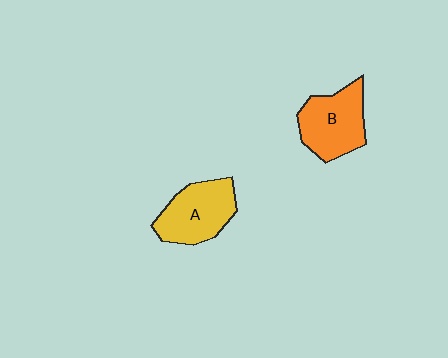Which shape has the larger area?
Shape B (orange).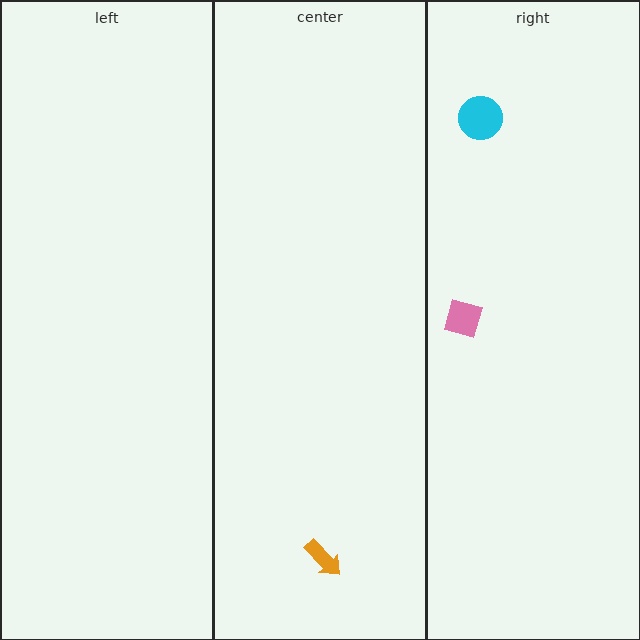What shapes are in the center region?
The orange arrow.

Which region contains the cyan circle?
The right region.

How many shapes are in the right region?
2.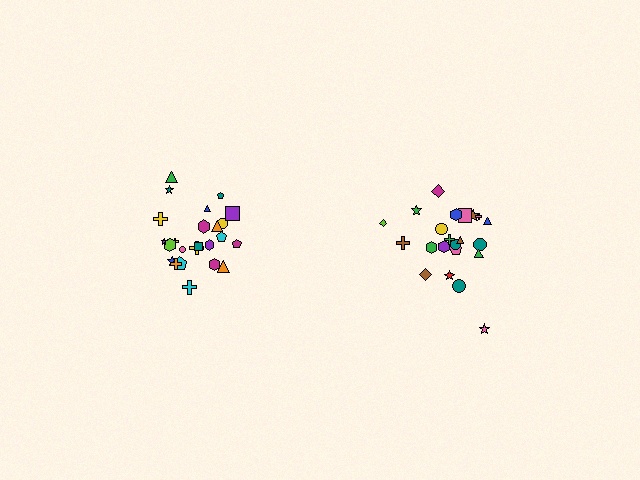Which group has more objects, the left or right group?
The left group.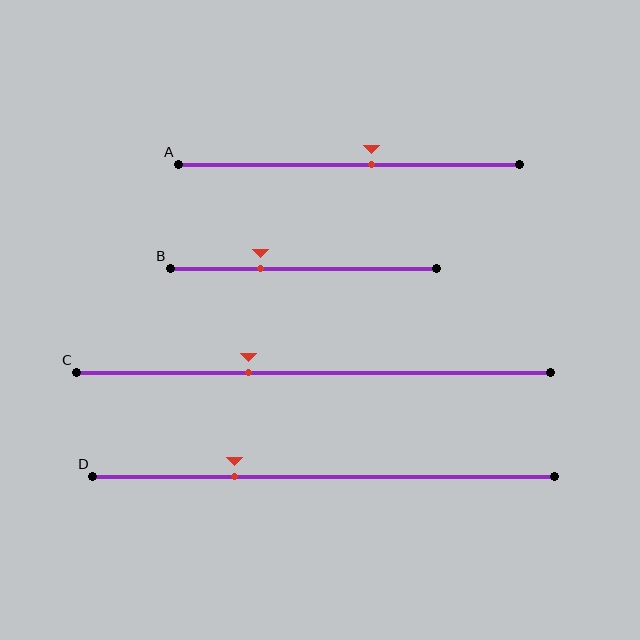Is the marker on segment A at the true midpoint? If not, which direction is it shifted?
No, the marker on segment A is shifted to the right by about 6% of the segment length.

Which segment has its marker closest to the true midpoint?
Segment A has its marker closest to the true midpoint.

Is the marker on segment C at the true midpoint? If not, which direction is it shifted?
No, the marker on segment C is shifted to the left by about 14% of the segment length.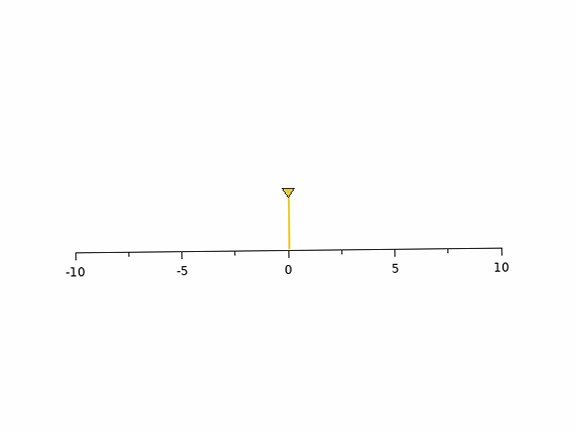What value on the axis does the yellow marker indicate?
The marker indicates approximately 0.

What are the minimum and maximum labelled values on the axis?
The axis runs from -10 to 10.